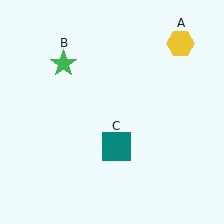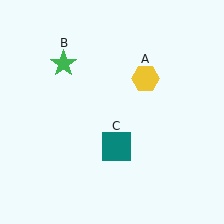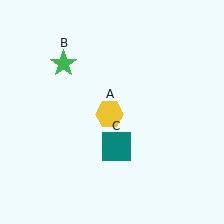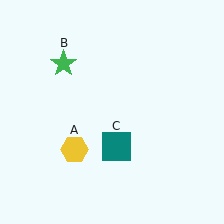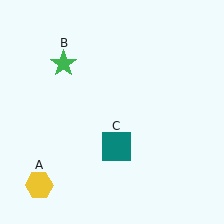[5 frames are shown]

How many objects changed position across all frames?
1 object changed position: yellow hexagon (object A).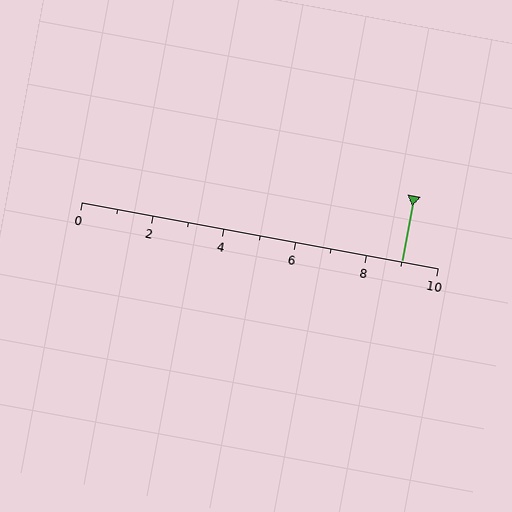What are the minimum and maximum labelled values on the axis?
The axis runs from 0 to 10.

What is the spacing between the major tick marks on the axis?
The major ticks are spaced 2 apart.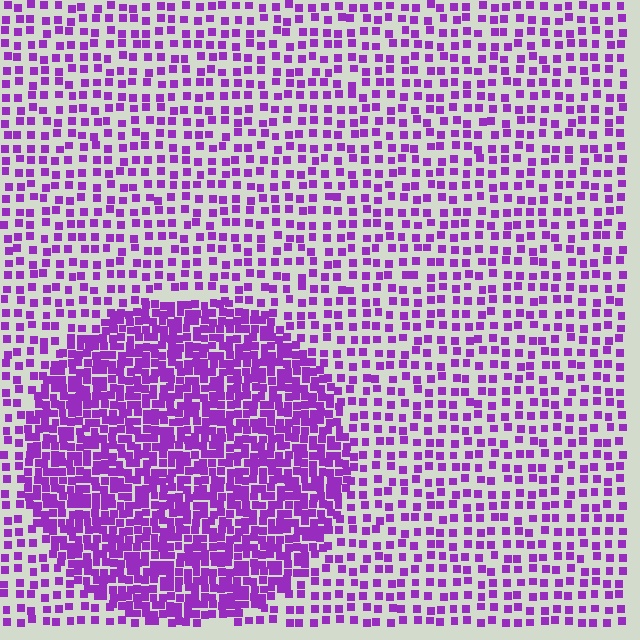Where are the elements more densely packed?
The elements are more densely packed inside the circle boundary.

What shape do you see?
I see a circle.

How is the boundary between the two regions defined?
The boundary is defined by a change in element density (approximately 2.4x ratio). All elements are the same color, size, and shape.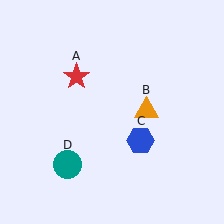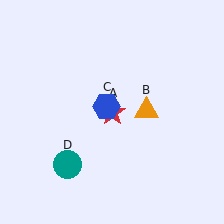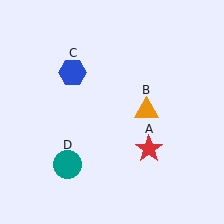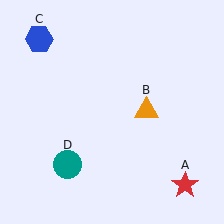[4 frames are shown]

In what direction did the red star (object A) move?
The red star (object A) moved down and to the right.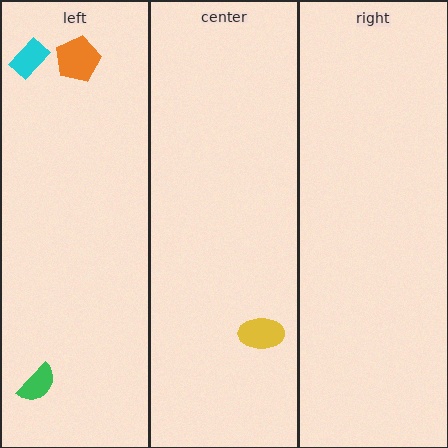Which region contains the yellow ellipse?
The center region.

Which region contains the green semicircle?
The left region.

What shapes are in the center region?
The yellow ellipse.